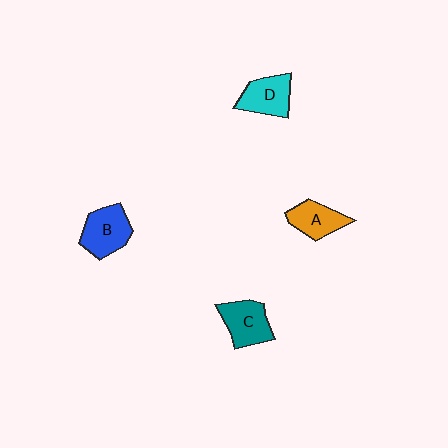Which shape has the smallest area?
Shape A (orange).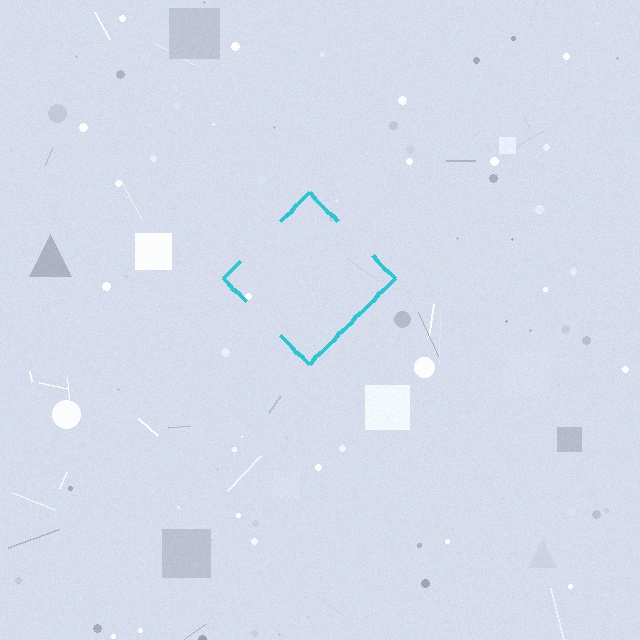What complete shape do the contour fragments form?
The contour fragments form a diamond.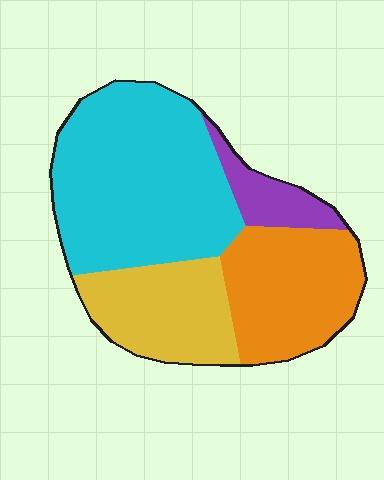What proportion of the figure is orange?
Orange takes up about one quarter (1/4) of the figure.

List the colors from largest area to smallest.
From largest to smallest: cyan, orange, yellow, purple.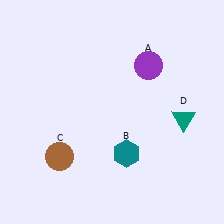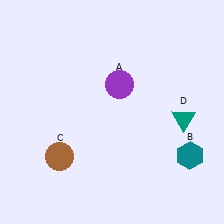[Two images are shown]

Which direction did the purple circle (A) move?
The purple circle (A) moved left.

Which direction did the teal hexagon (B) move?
The teal hexagon (B) moved right.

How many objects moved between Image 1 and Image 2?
2 objects moved between the two images.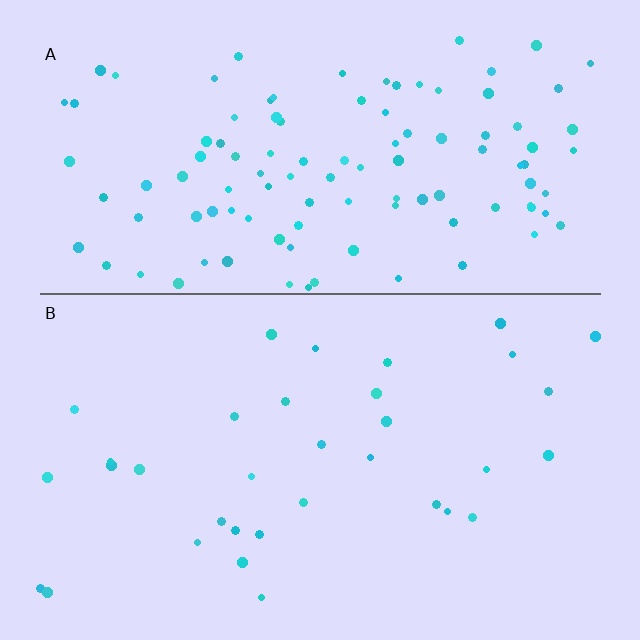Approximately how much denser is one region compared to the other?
Approximately 3.2× — region A over region B.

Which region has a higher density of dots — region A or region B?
A (the top).